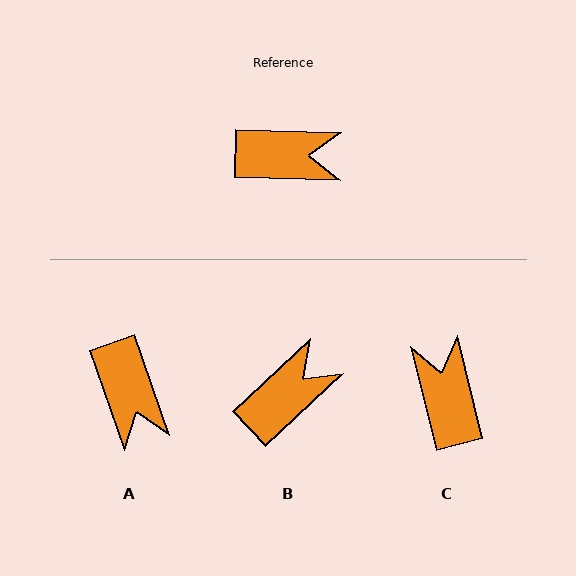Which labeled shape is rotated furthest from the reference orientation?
C, about 105 degrees away.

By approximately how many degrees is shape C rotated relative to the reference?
Approximately 105 degrees counter-clockwise.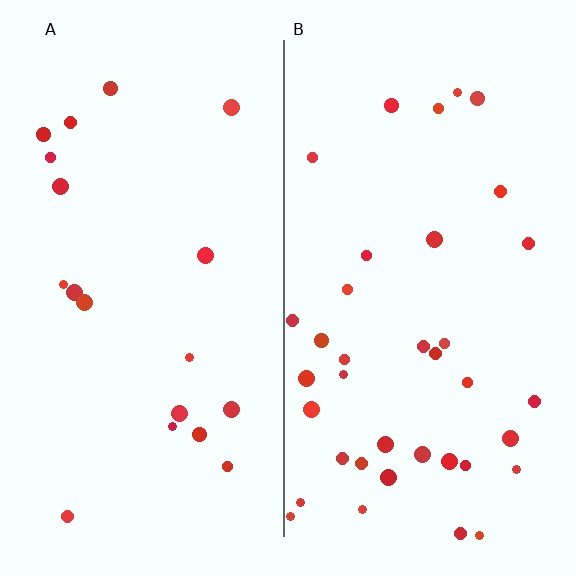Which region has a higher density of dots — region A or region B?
B (the right).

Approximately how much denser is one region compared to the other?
Approximately 2.0× — region B over region A.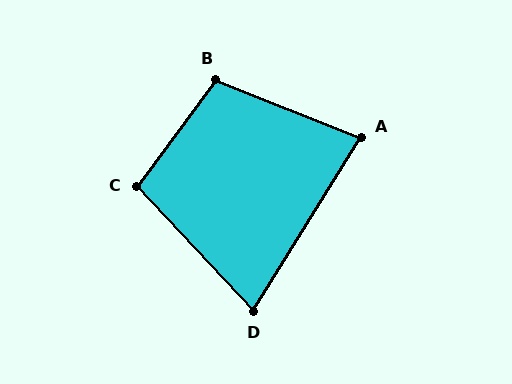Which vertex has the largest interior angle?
B, at approximately 105 degrees.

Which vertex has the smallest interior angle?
D, at approximately 75 degrees.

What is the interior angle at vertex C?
Approximately 101 degrees (obtuse).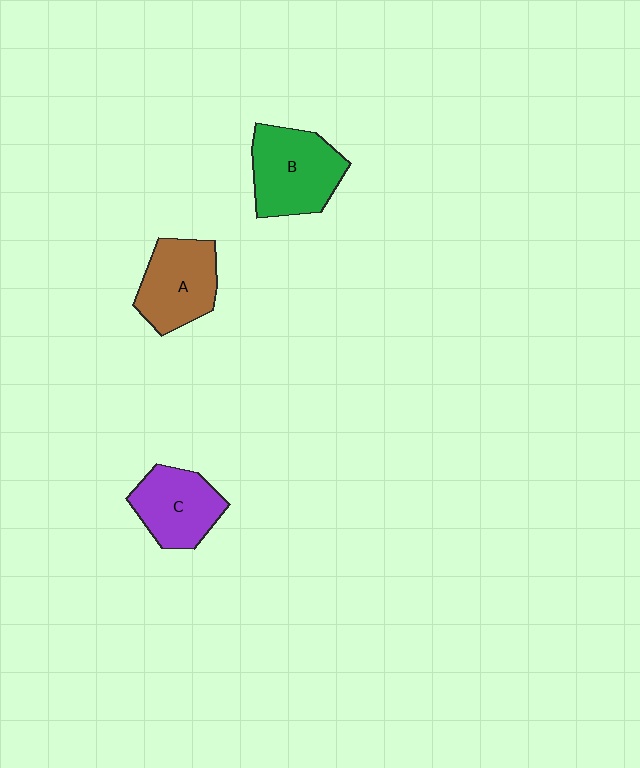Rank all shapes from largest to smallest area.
From largest to smallest: B (green), A (brown), C (purple).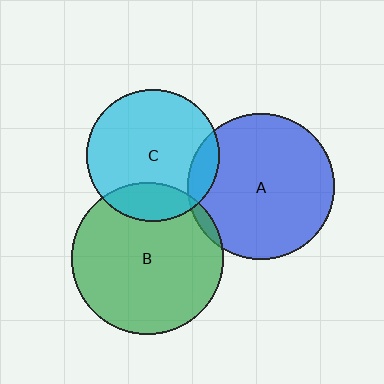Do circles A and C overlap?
Yes.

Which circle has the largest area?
Circle B (green).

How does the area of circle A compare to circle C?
Approximately 1.2 times.